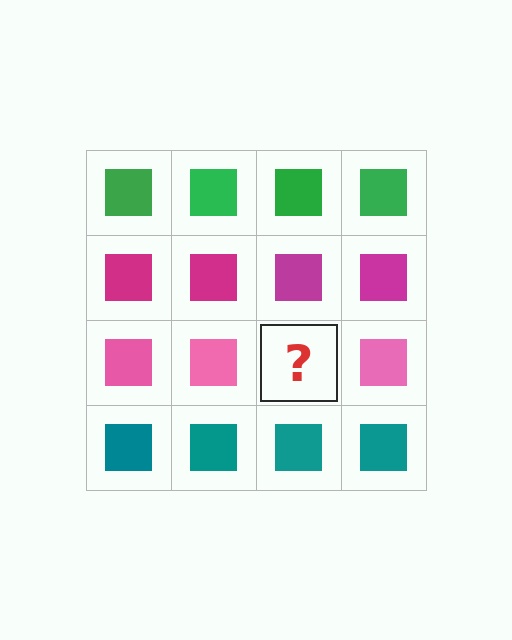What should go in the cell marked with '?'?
The missing cell should contain a pink square.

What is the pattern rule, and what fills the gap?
The rule is that each row has a consistent color. The gap should be filled with a pink square.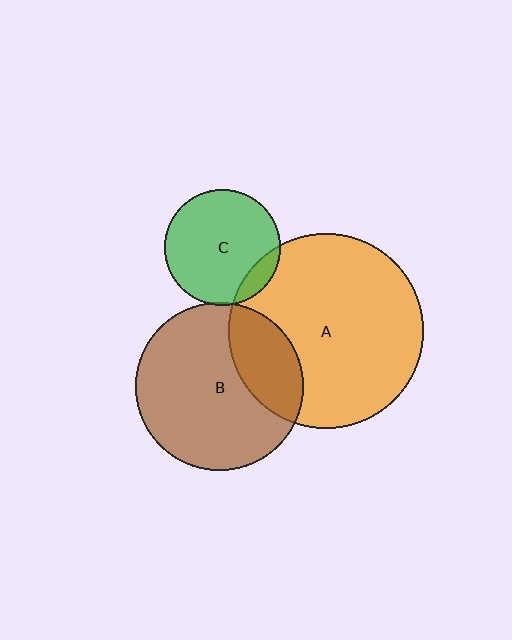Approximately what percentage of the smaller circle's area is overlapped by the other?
Approximately 5%.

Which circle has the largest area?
Circle A (orange).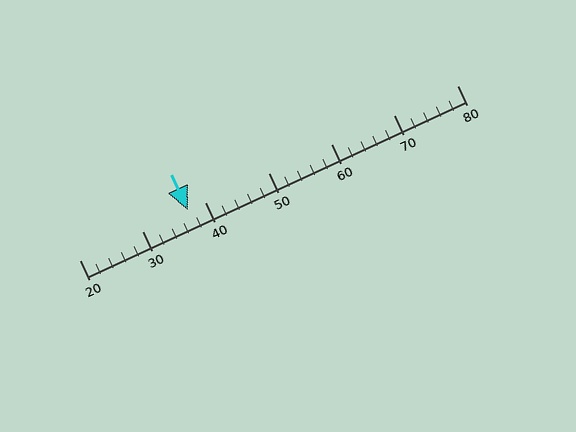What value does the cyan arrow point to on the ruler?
The cyan arrow points to approximately 37.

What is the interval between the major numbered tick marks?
The major tick marks are spaced 10 units apart.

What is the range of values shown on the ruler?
The ruler shows values from 20 to 80.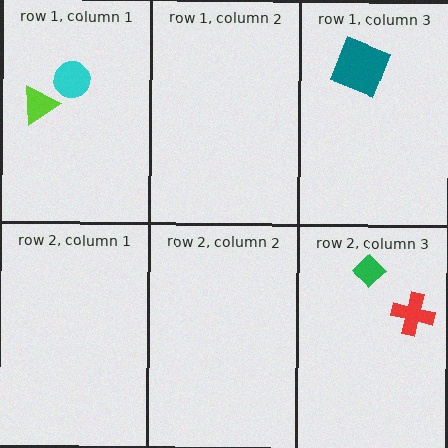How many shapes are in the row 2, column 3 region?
2.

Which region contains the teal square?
The row 1, column 3 region.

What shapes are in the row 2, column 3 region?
The red cross, the green diamond.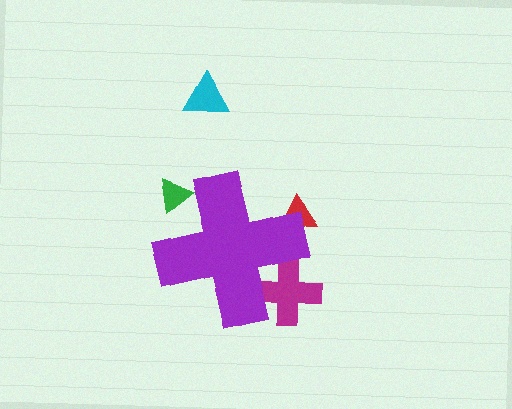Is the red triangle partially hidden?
Yes, the red triangle is partially hidden behind the purple cross.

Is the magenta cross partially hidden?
Yes, the magenta cross is partially hidden behind the purple cross.